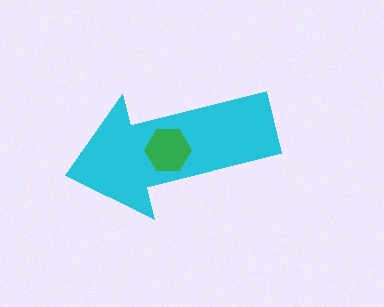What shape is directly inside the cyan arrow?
The green hexagon.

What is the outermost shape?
The cyan arrow.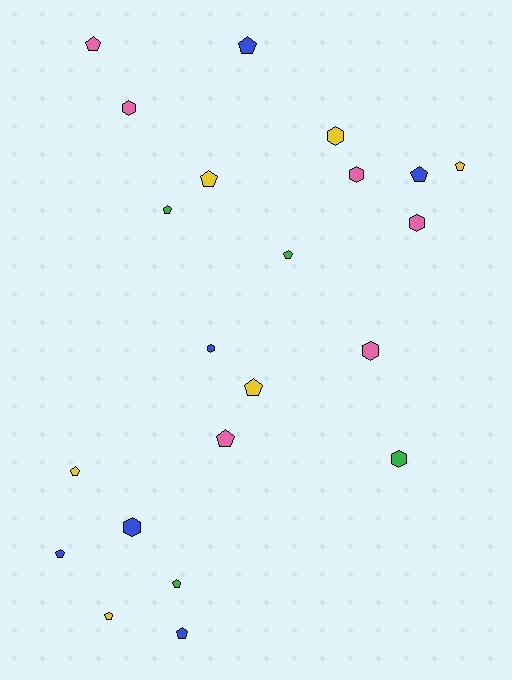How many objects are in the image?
There are 22 objects.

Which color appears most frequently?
Blue, with 6 objects.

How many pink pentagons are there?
There are 2 pink pentagons.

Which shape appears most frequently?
Pentagon, with 14 objects.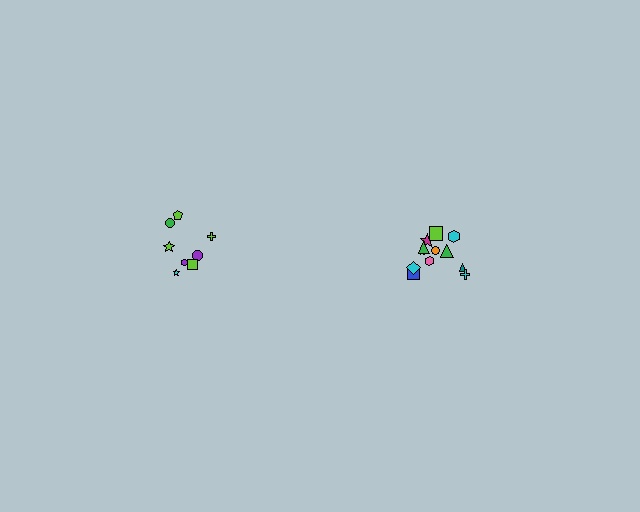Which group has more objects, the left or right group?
The right group.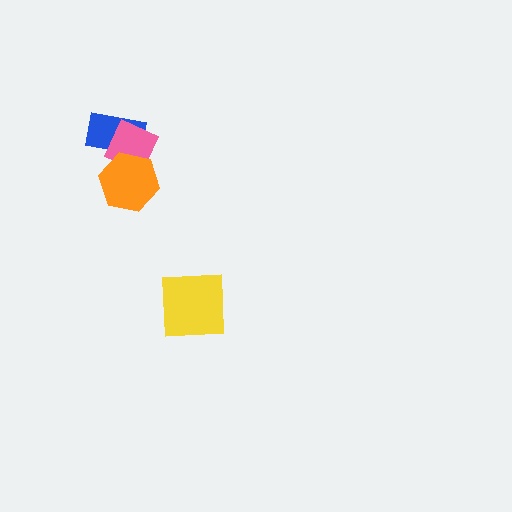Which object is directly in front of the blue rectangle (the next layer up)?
The pink diamond is directly in front of the blue rectangle.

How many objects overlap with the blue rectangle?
2 objects overlap with the blue rectangle.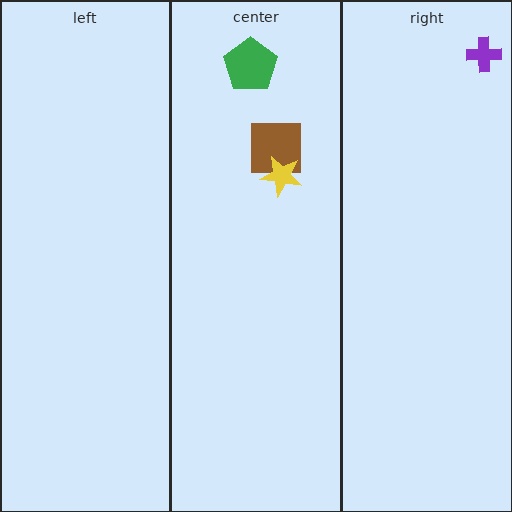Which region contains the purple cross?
The right region.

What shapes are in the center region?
The green pentagon, the brown square, the yellow star.